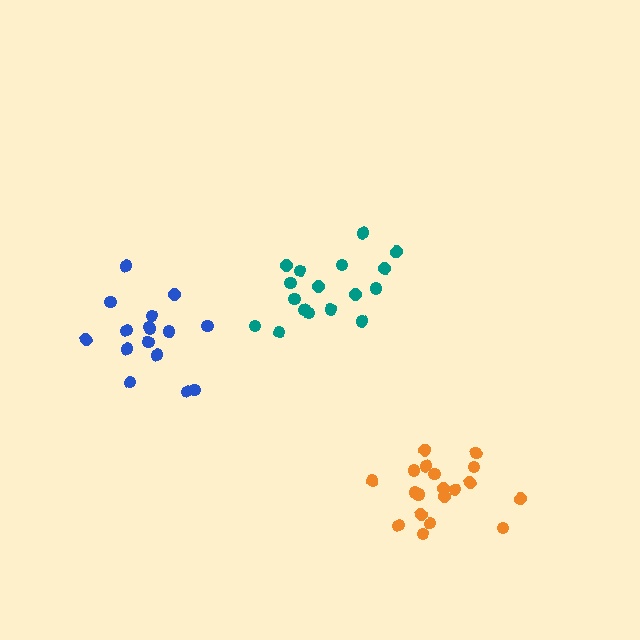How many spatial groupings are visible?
There are 3 spatial groupings.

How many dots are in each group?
Group 1: 17 dots, Group 2: 16 dots, Group 3: 20 dots (53 total).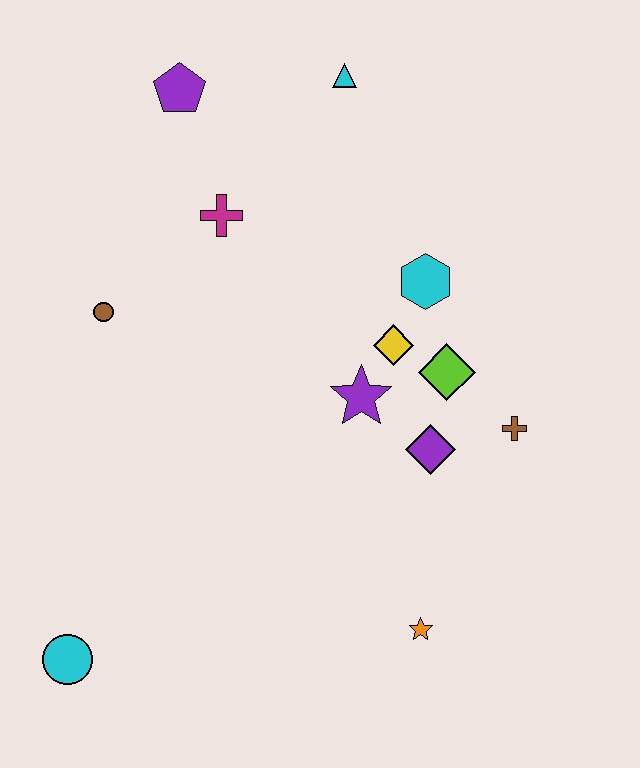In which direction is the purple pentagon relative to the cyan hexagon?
The purple pentagon is to the left of the cyan hexagon.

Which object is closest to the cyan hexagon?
The yellow diamond is closest to the cyan hexagon.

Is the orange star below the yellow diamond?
Yes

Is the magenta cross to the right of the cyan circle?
Yes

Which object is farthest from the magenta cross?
The cyan circle is farthest from the magenta cross.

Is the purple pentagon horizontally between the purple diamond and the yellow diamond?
No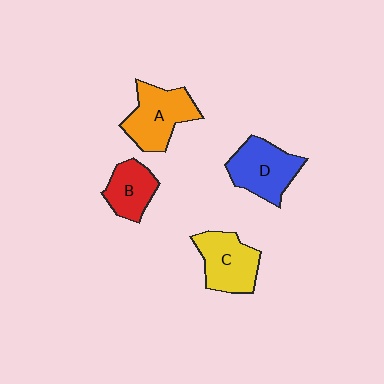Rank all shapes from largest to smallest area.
From largest to smallest: A (orange), D (blue), C (yellow), B (red).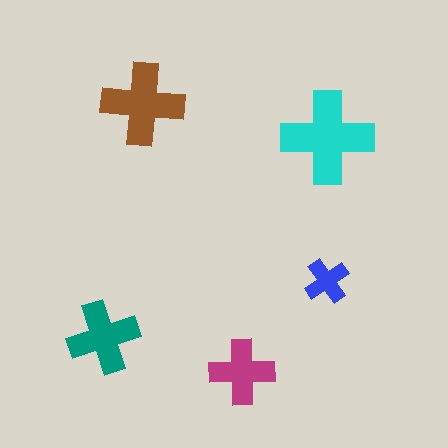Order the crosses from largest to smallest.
the cyan one, the brown one, the teal one, the magenta one, the blue one.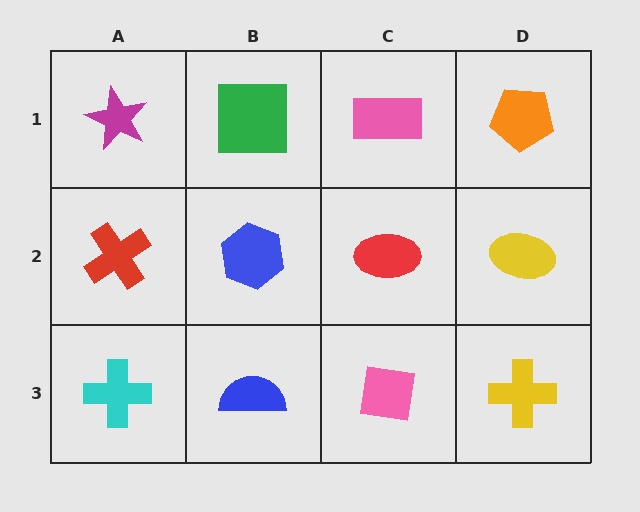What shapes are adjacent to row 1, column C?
A red ellipse (row 2, column C), a green square (row 1, column B), an orange pentagon (row 1, column D).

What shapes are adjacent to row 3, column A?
A red cross (row 2, column A), a blue semicircle (row 3, column B).